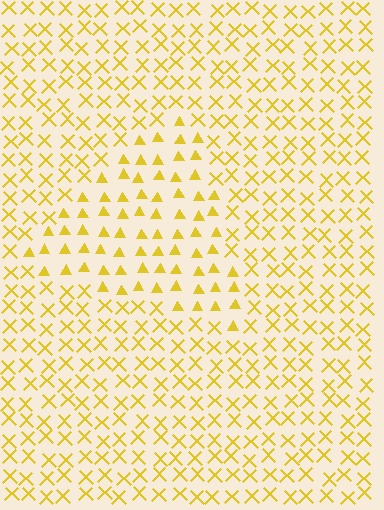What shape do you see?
I see a triangle.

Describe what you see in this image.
The image is filled with small yellow elements arranged in a uniform grid. A triangle-shaped region contains triangles, while the surrounding area contains X marks. The boundary is defined purely by the change in element shape.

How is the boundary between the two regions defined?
The boundary is defined by a change in element shape: triangles inside vs. X marks outside. All elements share the same color and spacing.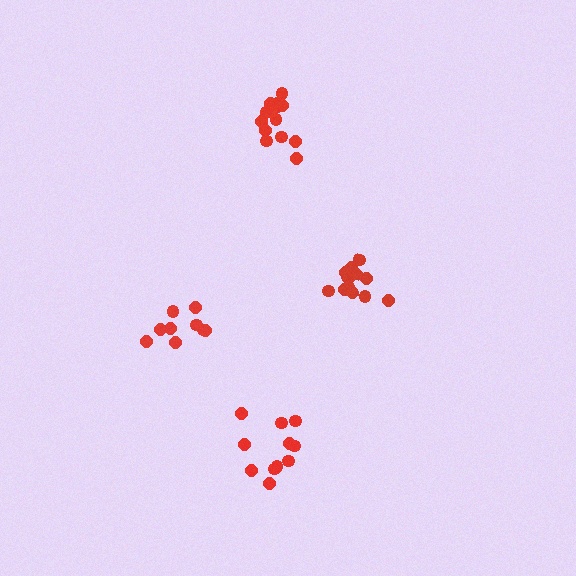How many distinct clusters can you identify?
There are 4 distinct clusters.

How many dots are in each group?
Group 1: 14 dots, Group 2: 11 dots, Group 3: 9 dots, Group 4: 14 dots (48 total).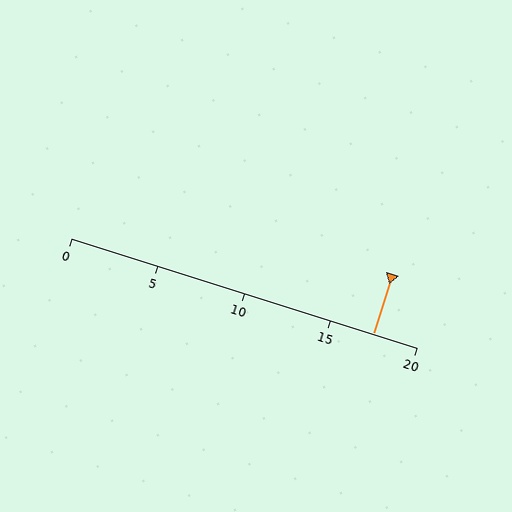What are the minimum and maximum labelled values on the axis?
The axis runs from 0 to 20.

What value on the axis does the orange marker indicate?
The marker indicates approximately 17.5.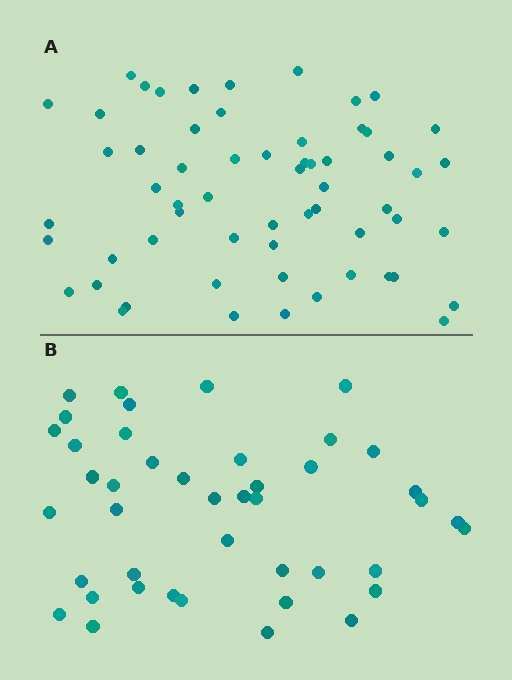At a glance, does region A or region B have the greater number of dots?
Region A (the top region) has more dots.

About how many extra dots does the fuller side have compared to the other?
Region A has approximately 15 more dots than region B.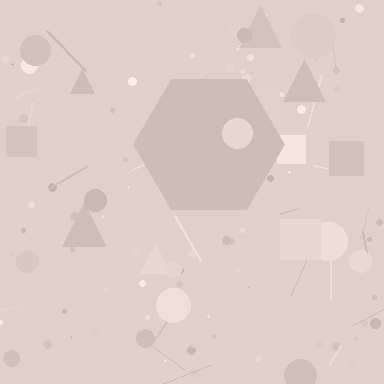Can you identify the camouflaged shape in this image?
The camouflaged shape is a hexagon.